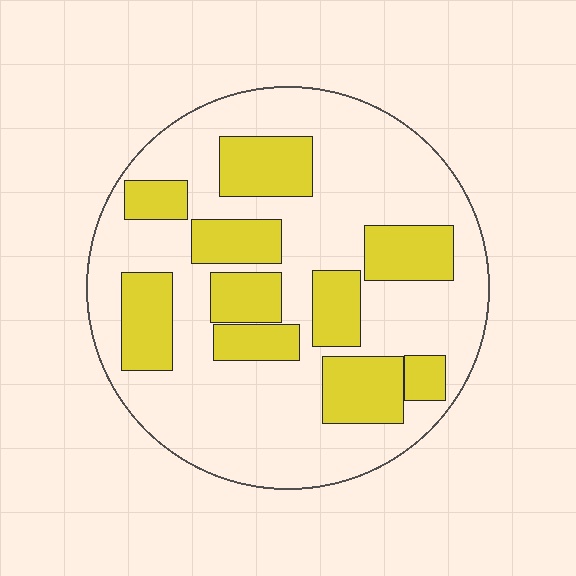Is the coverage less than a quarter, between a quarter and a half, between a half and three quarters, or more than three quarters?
Between a quarter and a half.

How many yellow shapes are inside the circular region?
10.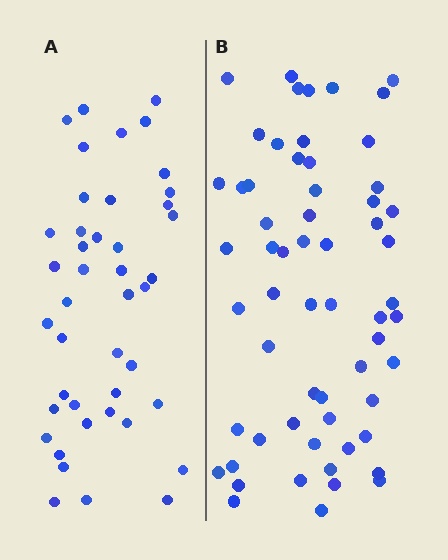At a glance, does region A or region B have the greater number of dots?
Region B (the right region) has more dots.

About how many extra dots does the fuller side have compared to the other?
Region B has approximately 15 more dots than region A.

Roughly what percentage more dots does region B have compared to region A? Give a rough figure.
About 40% more.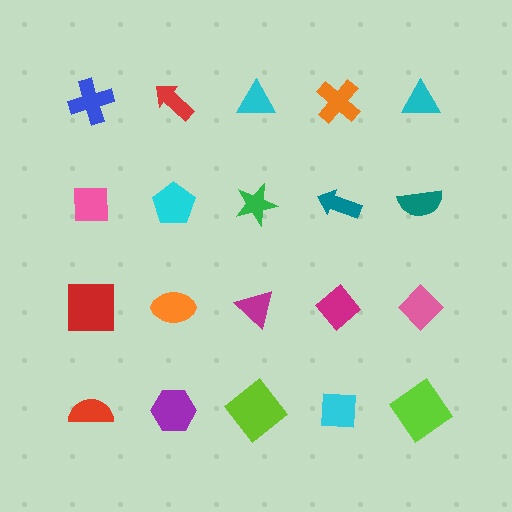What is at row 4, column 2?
A purple hexagon.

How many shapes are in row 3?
5 shapes.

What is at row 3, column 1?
A red square.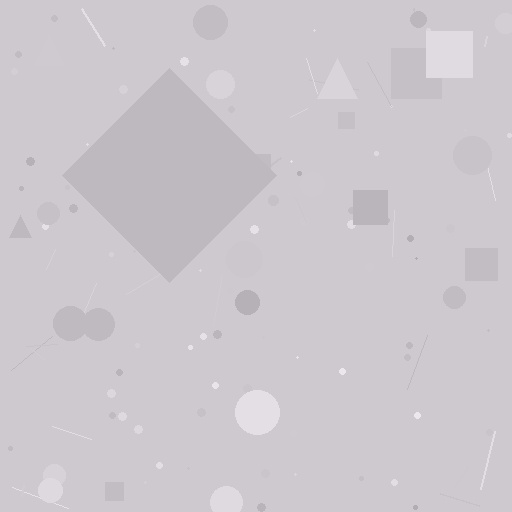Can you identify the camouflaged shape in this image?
The camouflaged shape is a diamond.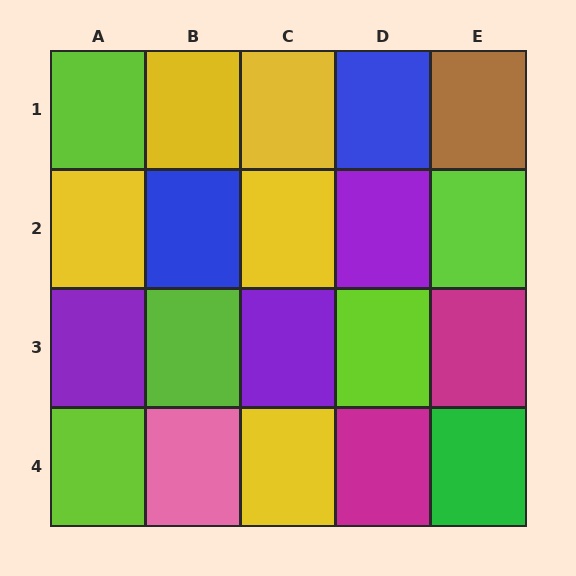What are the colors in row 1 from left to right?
Lime, yellow, yellow, blue, brown.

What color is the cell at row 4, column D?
Magenta.